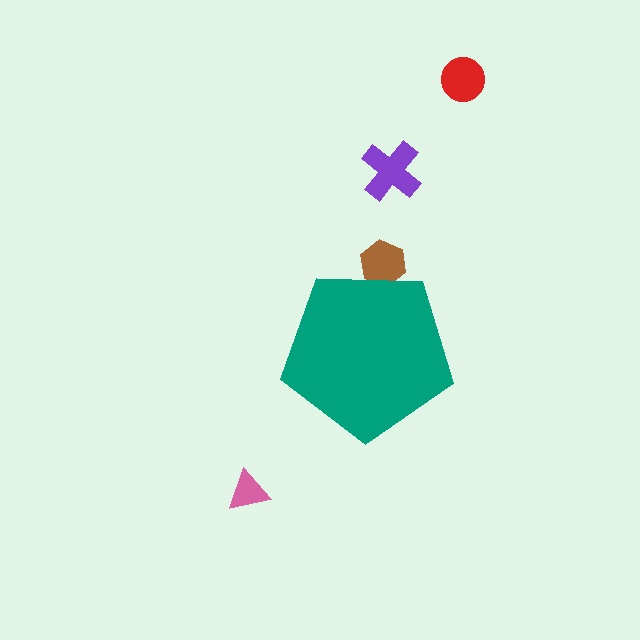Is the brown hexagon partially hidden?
Yes, the brown hexagon is partially hidden behind the teal pentagon.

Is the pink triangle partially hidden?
No, the pink triangle is fully visible.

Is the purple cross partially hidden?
No, the purple cross is fully visible.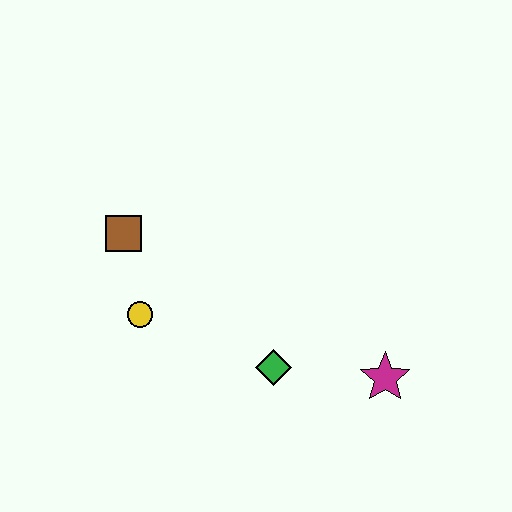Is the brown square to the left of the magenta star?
Yes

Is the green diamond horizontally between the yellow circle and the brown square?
No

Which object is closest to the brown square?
The yellow circle is closest to the brown square.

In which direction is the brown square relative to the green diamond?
The brown square is to the left of the green diamond.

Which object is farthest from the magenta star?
The brown square is farthest from the magenta star.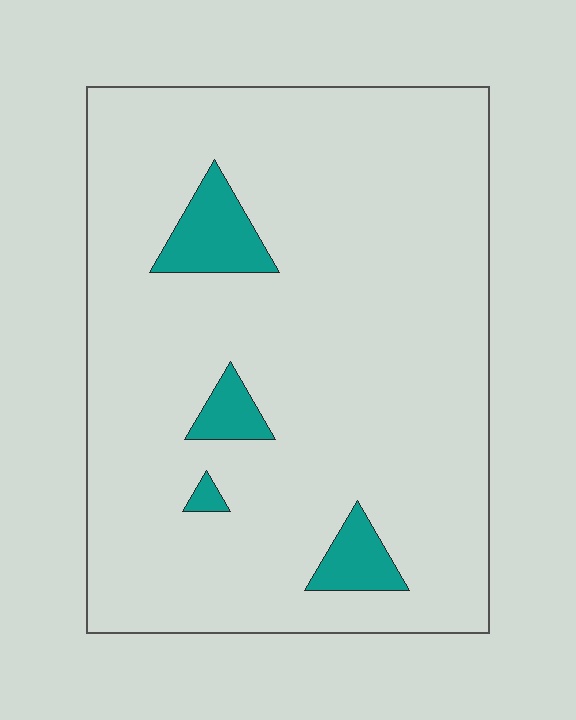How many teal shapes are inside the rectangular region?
4.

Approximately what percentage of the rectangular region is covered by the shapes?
Approximately 10%.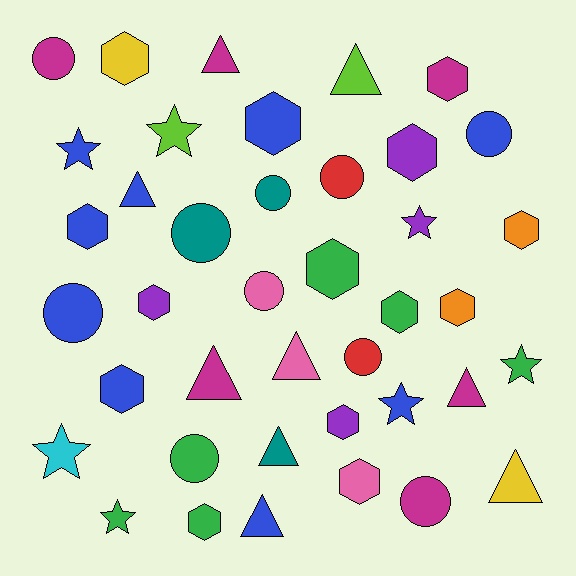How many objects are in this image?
There are 40 objects.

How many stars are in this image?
There are 7 stars.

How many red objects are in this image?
There are 2 red objects.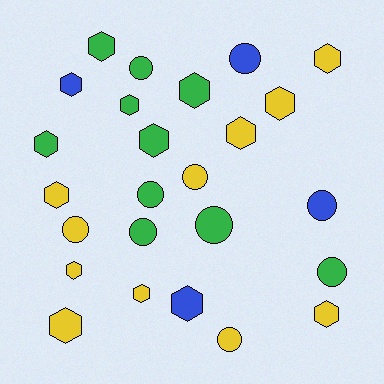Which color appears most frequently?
Yellow, with 11 objects.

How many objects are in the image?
There are 25 objects.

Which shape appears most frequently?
Hexagon, with 15 objects.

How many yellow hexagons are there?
There are 8 yellow hexagons.